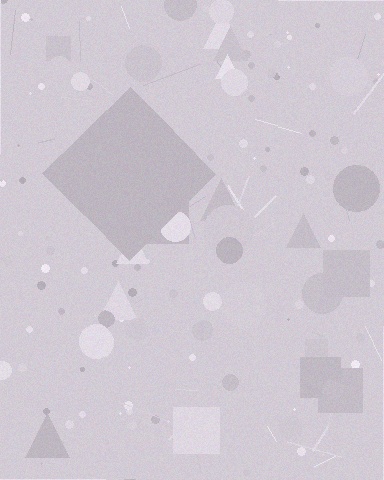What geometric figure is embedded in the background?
A diamond is embedded in the background.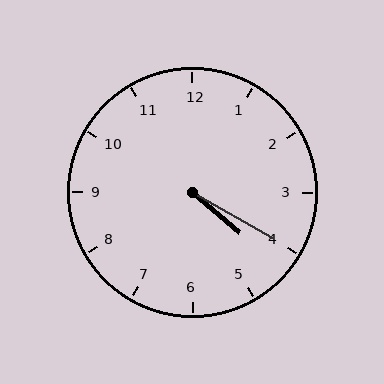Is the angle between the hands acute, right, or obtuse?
It is acute.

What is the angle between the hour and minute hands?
Approximately 10 degrees.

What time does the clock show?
4:20.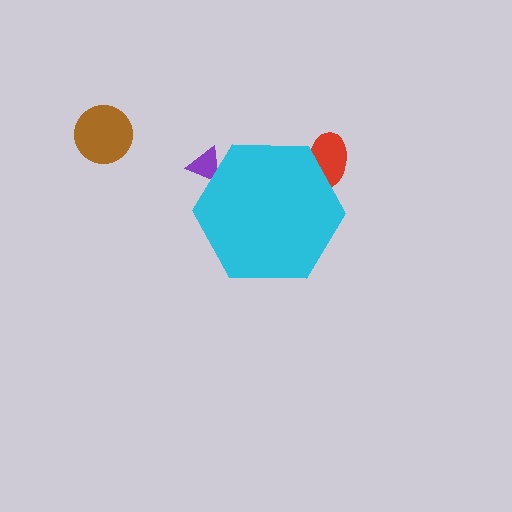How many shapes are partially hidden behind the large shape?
2 shapes are partially hidden.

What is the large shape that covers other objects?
A cyan hexagon.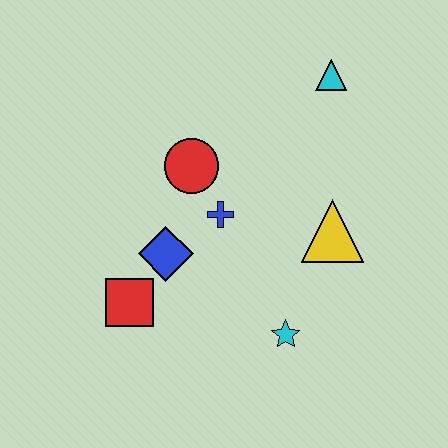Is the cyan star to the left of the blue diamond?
No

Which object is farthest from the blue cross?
The cyan triangle is farthest from the blue cross.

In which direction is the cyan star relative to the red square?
The cyan star is to the right of the red square.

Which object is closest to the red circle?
The blue cross is closest to the red circle.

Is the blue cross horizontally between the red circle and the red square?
No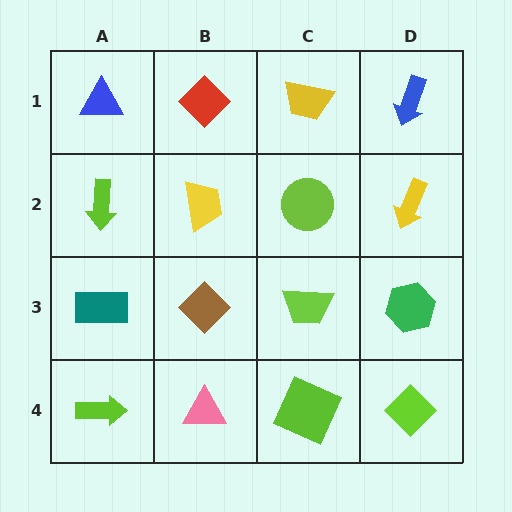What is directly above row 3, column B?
A yellow trapezoid.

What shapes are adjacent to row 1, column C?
A lime circle (row 2, column C), a red diamond (row 1, column B), a blue arrow (row 1, column D).